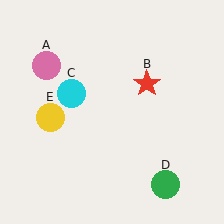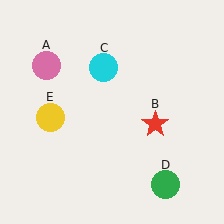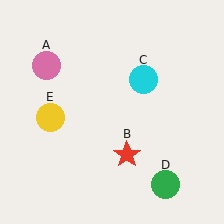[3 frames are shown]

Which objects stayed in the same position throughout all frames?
Pink circle (object A) and green circle (object D) and yellow circle (object E) remained stationary.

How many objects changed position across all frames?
2 objects changed position: red star (object B), cyan circle (object C).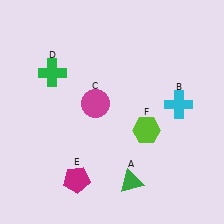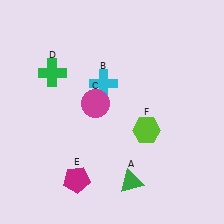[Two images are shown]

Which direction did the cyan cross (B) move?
The cyan cross (B) moved left.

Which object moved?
The cyan cross (B) moved left.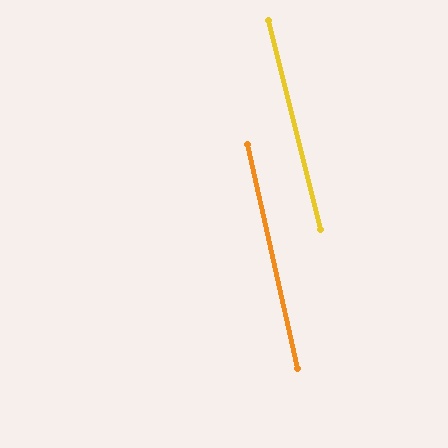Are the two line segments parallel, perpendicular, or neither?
Parallel — their directions differ by only 1.5°.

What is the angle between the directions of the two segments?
Approximately 1 degree.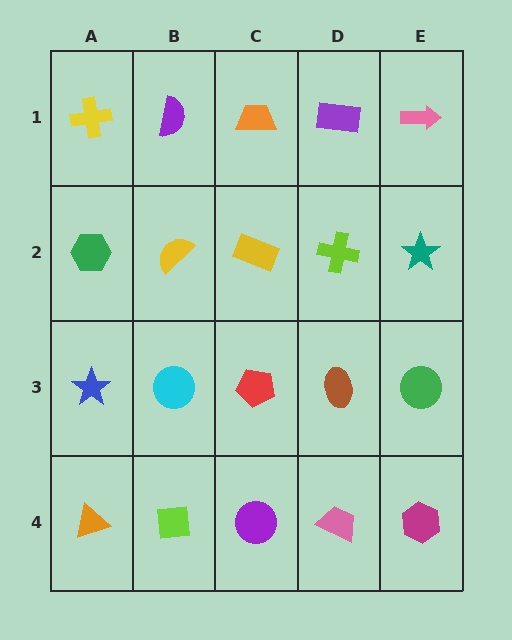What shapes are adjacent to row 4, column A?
A blue star (row 3, column A), a lime square (row 4, column B).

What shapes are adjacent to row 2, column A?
A yellow cross (row 1, column A), a blue star (row 3, column A), a yellow semicircle (row 2, column B).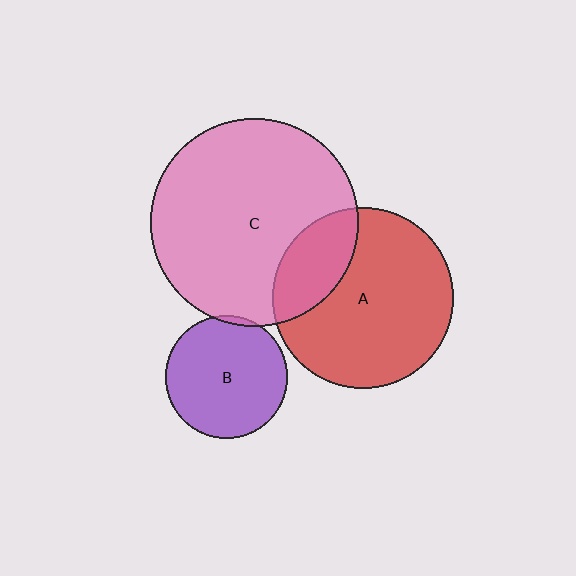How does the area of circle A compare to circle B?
Approximately 2.2 times.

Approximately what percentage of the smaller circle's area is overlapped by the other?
Approximately 25%.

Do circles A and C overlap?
Yes.